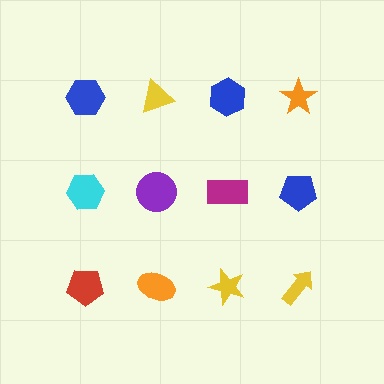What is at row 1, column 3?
A blue hexagon.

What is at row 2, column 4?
A blue pentagon.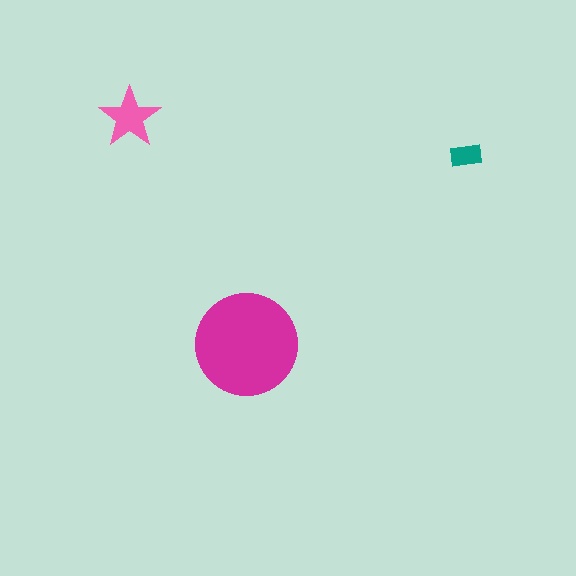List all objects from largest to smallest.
The magenta circle, the pink star, the teal rectangle.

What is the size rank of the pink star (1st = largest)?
2nd.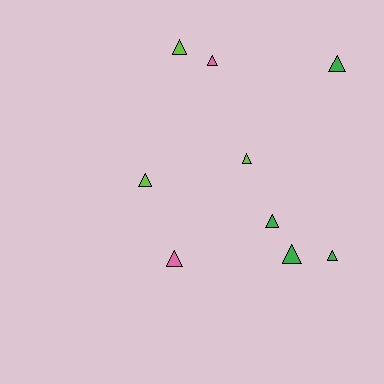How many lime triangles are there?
There are 3 lime triangles.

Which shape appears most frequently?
Triangle, with 9 objects.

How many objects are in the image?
There are 9 objects.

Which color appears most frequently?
Green, with 4 objects.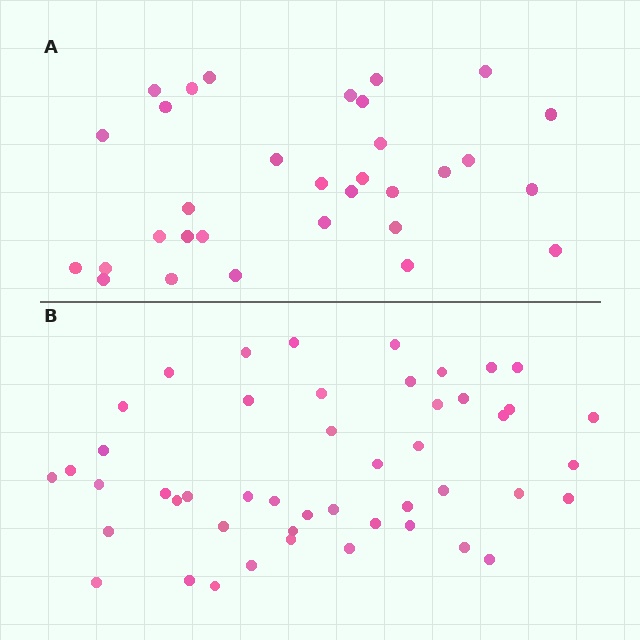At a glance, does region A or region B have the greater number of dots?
Region B (the bottom region) has more dots.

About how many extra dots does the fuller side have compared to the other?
Region B has approximately 15 more dots than region A.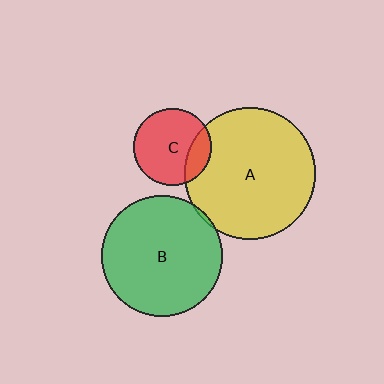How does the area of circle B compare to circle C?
Approximately 2.4 times.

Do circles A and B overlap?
Yes.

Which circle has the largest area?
Circle A (yellow).